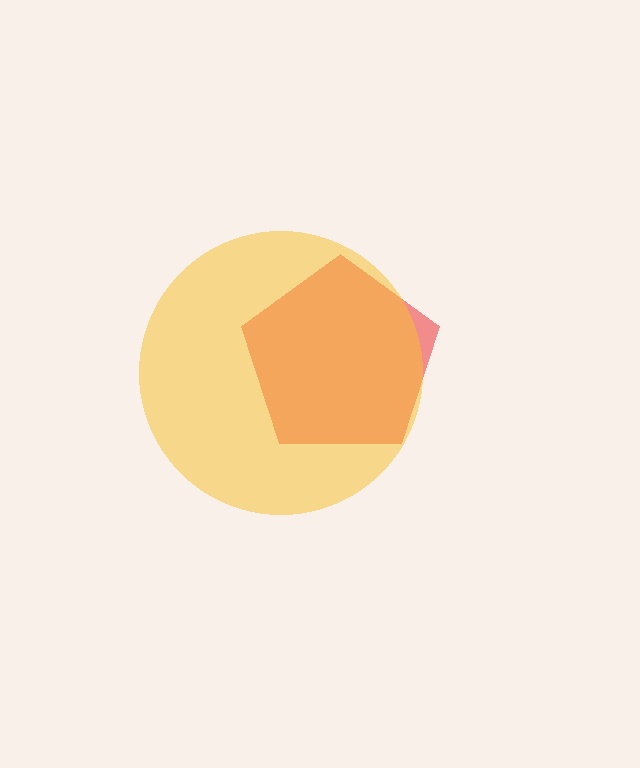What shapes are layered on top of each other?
The layered shapes are: a red pentagon, a yellow circle.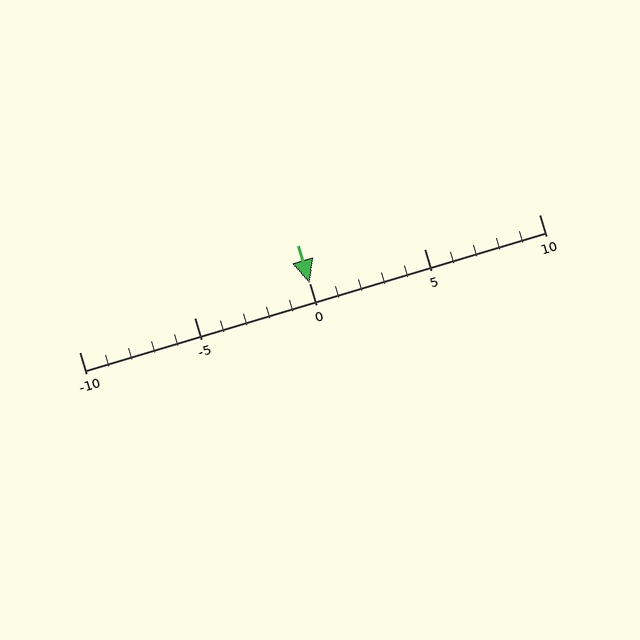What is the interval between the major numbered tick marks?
The major tick marks are spaced 5 units apart.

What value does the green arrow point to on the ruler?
The green arrow points to approximately 0.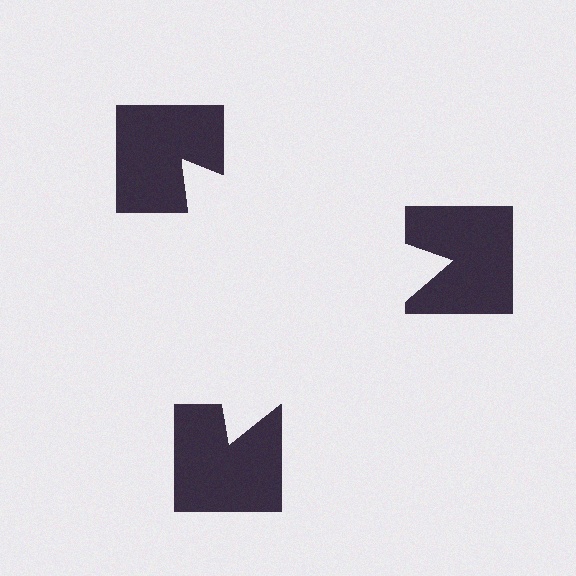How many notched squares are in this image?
There are 3 — one at each vertex of the illusory triangle.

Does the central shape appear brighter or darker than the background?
It typically appears slightly brighter than the background, even though no actual brightness change is drawn.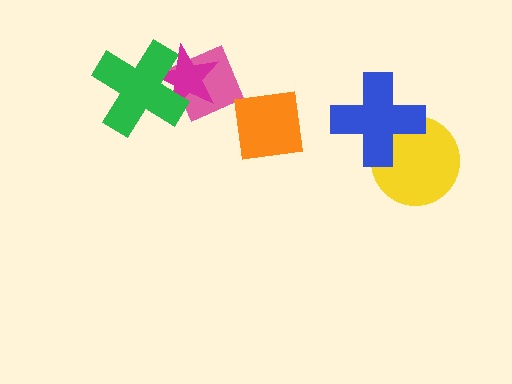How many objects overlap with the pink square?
2 objects overlap with the pink square.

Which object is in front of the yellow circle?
The blue cross is in front of the yellow circle.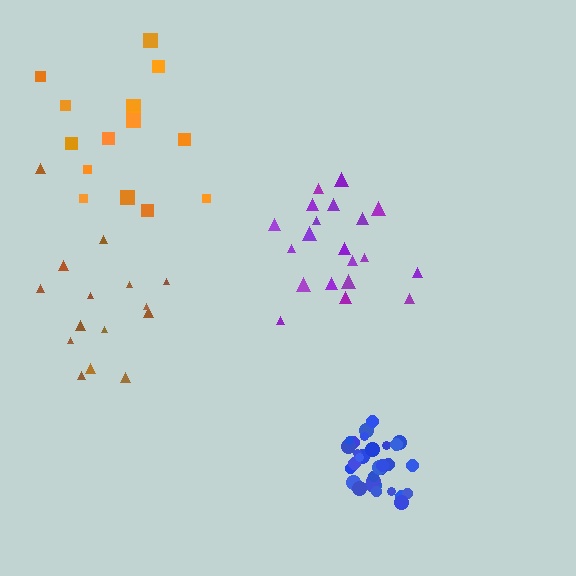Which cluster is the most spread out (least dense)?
Orange.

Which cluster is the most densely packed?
Blue.